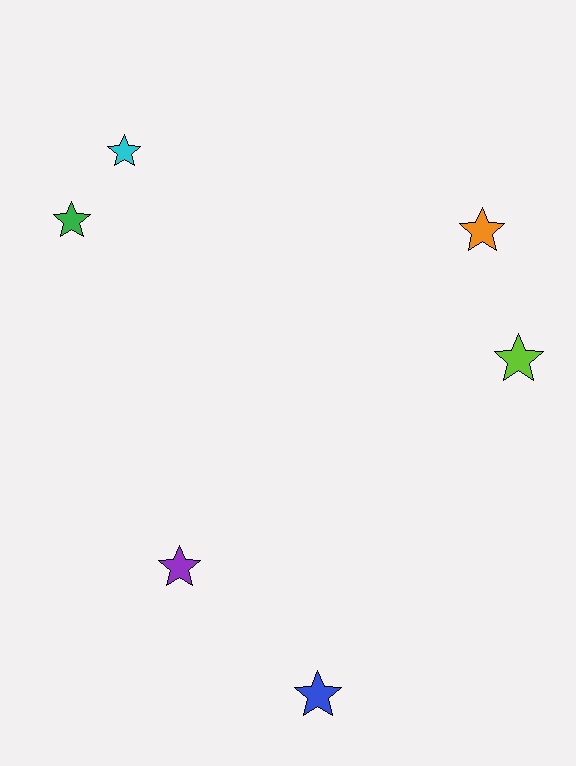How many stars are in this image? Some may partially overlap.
There are 6 stars.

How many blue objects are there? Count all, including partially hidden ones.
There is 1 blue object.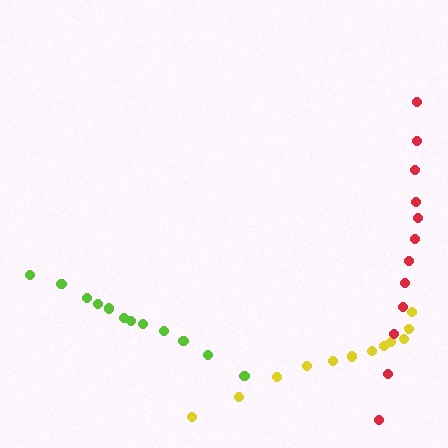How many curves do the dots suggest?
There are 3 distinct paths.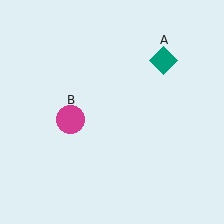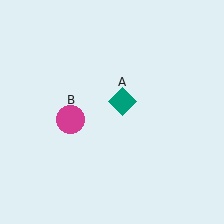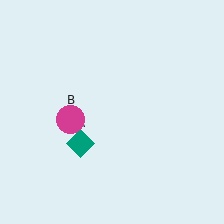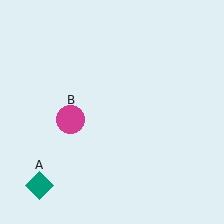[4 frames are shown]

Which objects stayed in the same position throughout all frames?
Magenta circle (object B) remained stationary.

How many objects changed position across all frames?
1 object changed position: teal diamond (object A).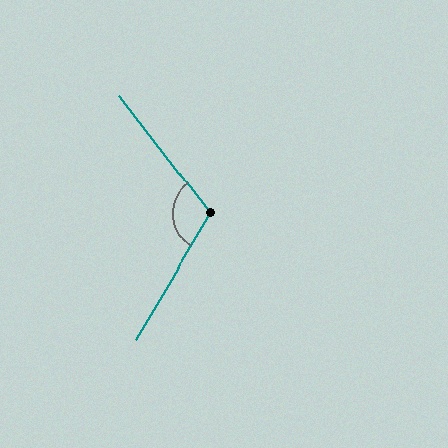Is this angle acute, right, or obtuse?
It is obtuse.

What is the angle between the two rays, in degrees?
Approximately 111 degrees.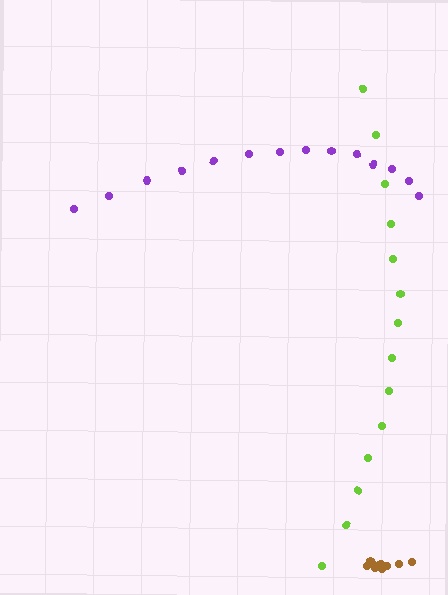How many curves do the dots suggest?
There are 3 distinct paths.